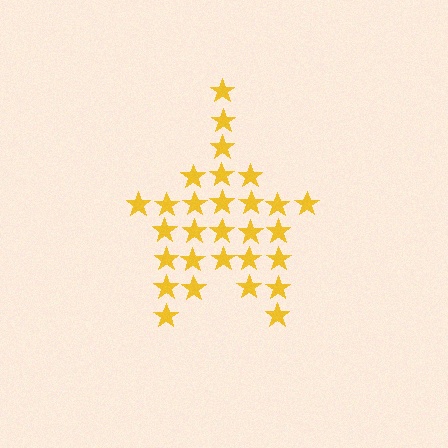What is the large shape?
The large shape is a star.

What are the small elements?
The small elements are stars.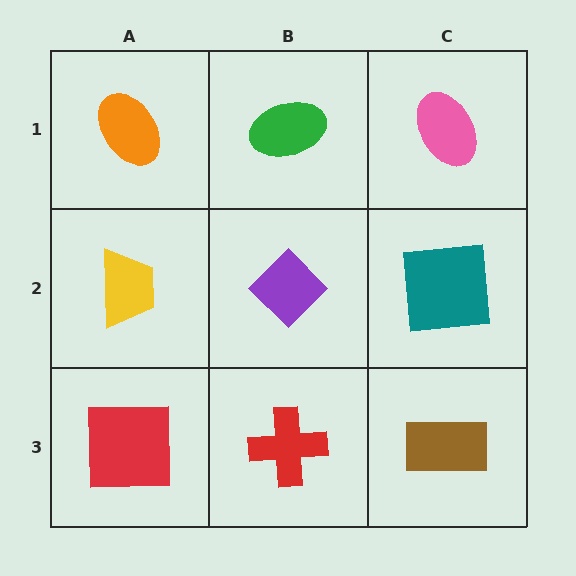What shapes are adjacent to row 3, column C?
A teal square (row 2, column C), a red cross (row 3, column B).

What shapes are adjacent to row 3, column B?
A purple diamond (row 2, column B), a red square (row 3, column A), a brown rectangle (row 3, column C).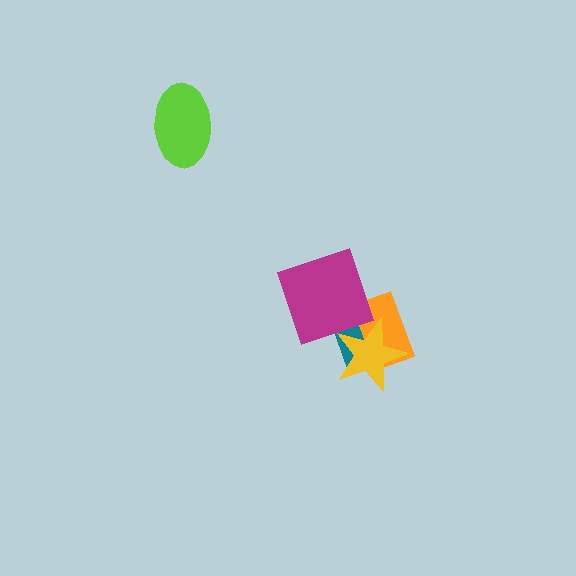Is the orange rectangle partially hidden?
Yes, it is partially covered by another shape.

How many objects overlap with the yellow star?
2 objects overlap with the yellow star.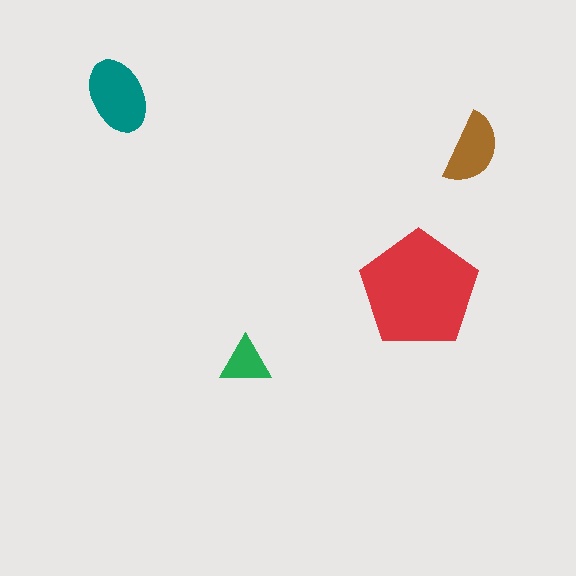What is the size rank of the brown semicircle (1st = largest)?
3rd.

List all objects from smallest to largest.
The green triangle, the brown semicircle, the teal ellipse, the red pentagon.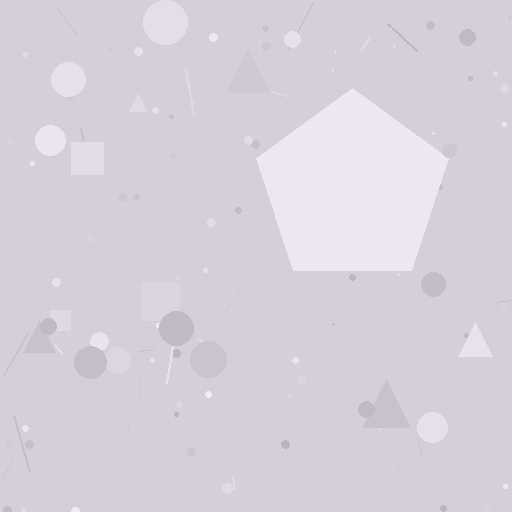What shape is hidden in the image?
A pentagon is hidden in the image.